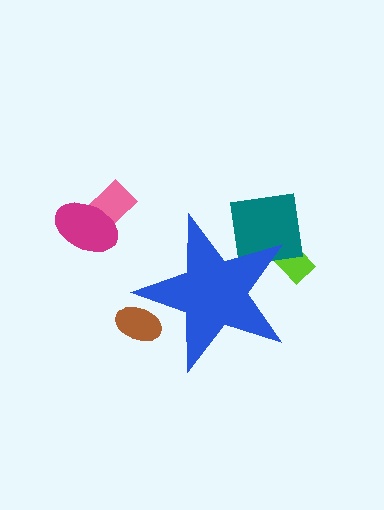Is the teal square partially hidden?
Yes, the teal square is partially hidden behind the blue star.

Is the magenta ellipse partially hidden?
No, the magenta ellipse is fully visible.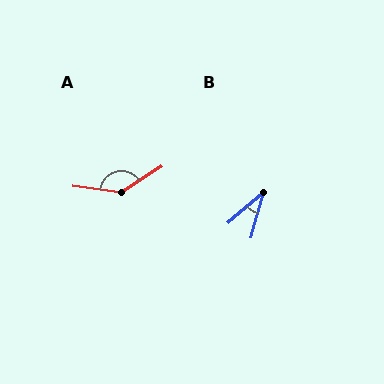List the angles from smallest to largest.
B (33°), A (140°).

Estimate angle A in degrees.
Approximately 140 degrees.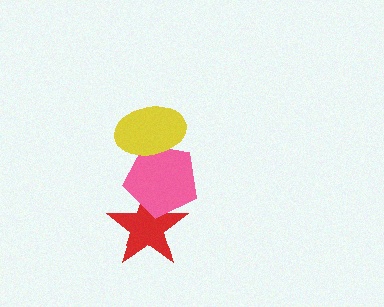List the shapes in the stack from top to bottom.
From top to bottom: the yellow ellipse, the pink pentagon, the red star.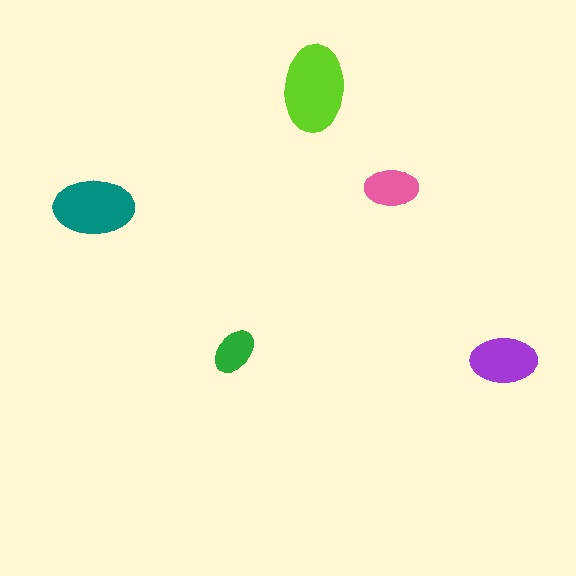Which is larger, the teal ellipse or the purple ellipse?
The teal one.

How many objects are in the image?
There are 5 objects in the image.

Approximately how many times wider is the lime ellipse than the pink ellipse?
About 1.5 times wider.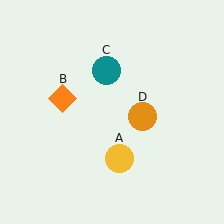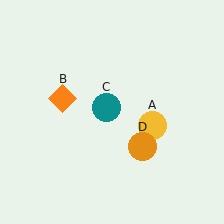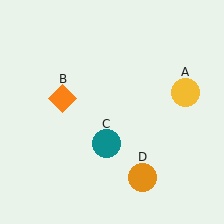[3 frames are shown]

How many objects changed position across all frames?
3 objects changed position: yellow circle (object A), teal circle (object C), orange circle (object D).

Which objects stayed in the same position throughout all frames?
Orange diamond (object B) remained stationary.